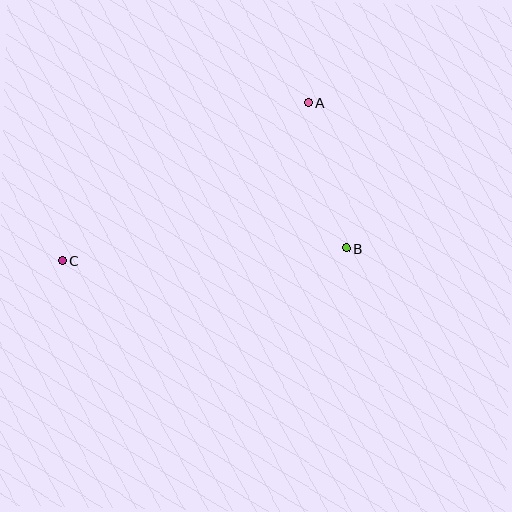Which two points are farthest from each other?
Points A and C are farthest from each other.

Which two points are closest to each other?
Points A and B are closest to each other.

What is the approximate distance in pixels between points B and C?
The distance between B and C is approximately 285 pixels.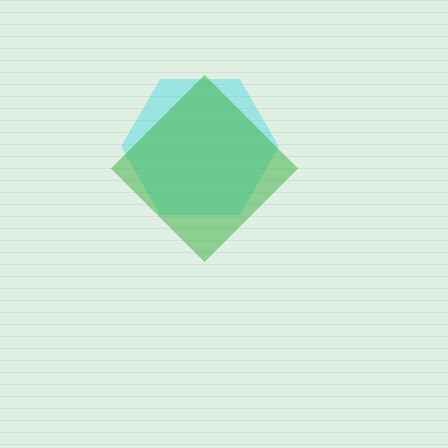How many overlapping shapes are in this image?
There are 2 overlapping shapes in the image.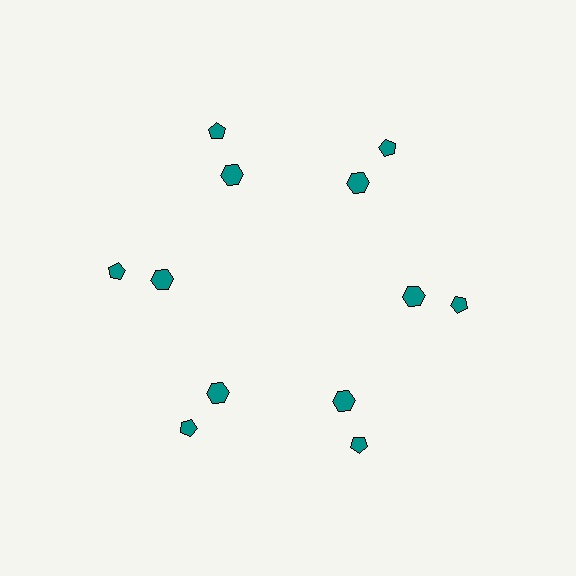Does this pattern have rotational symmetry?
Yes, this pattern has 6-fold rotational symmetry. It looks the same after rotating 60 degrees around the center.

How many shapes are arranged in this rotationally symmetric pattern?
There are 12 shapes, arranged in 6 groups of 2.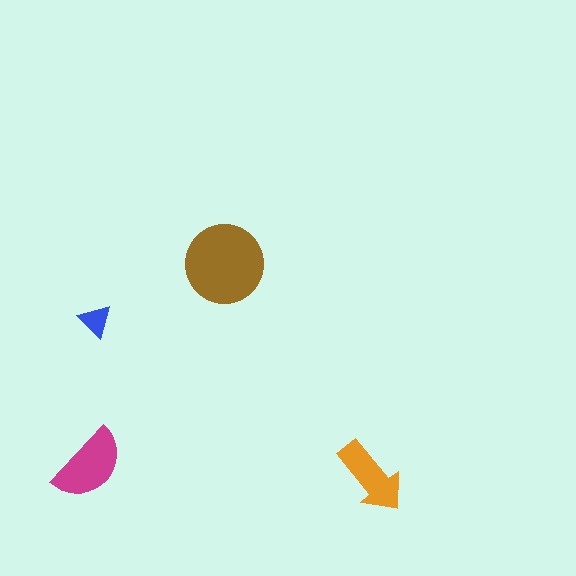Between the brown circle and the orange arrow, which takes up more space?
The brown circle.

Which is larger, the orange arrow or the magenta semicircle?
The magenta semicircle.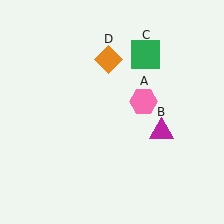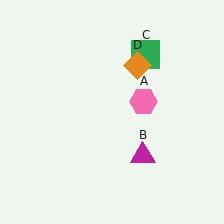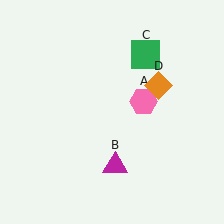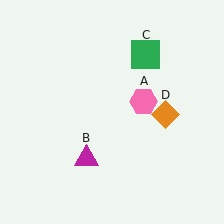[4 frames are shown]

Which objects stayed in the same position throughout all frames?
Pink hexagon (object A) and green square (object C) remained stationary.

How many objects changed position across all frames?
2 objects changed position: magenta triangle (object B), orange diamond (object D).